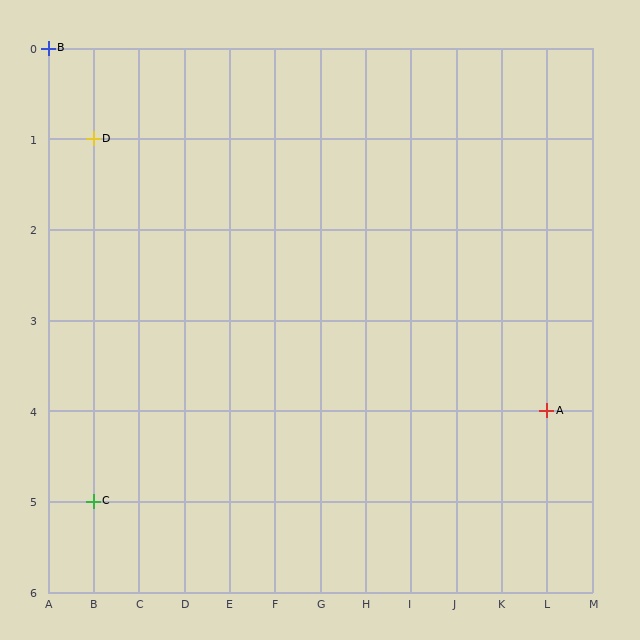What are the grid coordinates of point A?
Point A is at grid coordinates (L, 4).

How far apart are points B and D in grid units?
Points B and D are 1 column and 1 row apart (about 1.4 grid units diagonally).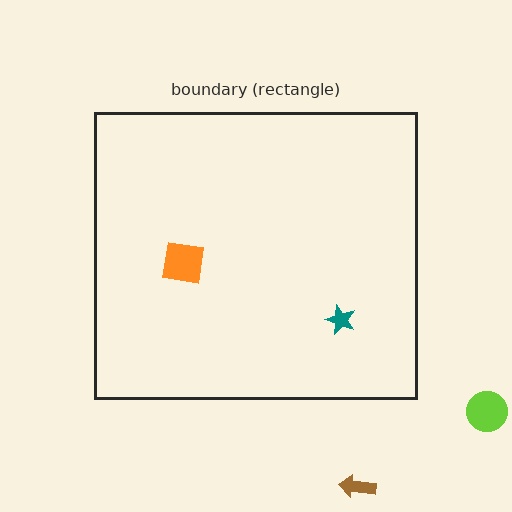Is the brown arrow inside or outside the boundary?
Outside.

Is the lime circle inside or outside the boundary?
Outside.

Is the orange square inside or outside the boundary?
Inside.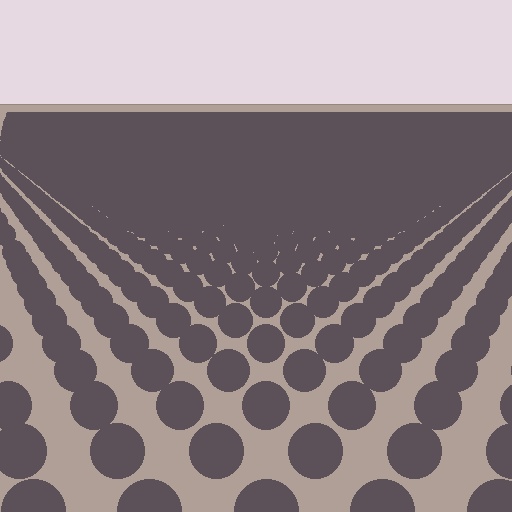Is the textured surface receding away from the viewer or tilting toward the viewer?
The surface is receding away from the viewer. Texture elements get smaller and denser toward the top.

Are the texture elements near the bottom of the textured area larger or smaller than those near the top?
Larger. Near the bottom, elements are closer to the viewer and appear at a bigger on-screen size.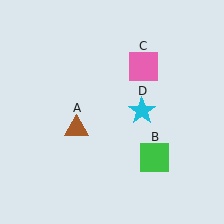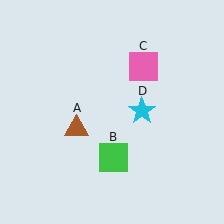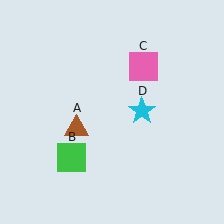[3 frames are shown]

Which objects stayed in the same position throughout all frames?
Brown triangle (object A) and pink square (object C) and cyan star (object D) remained stationary.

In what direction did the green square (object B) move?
The green square (object B) moved left.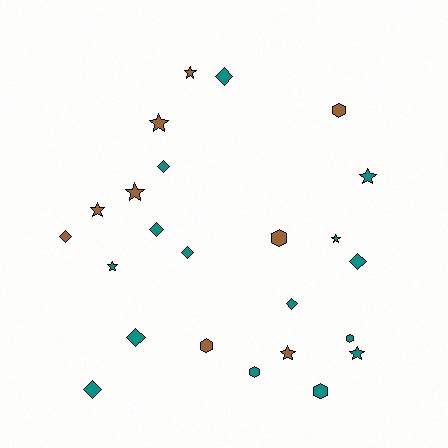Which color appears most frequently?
Teal, with 15 objects.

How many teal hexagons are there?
There are 3 teal hexagons.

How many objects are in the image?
There are 24 objects.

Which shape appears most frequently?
Star, with 9 objects.